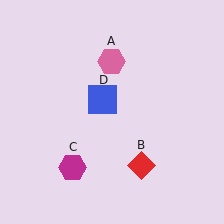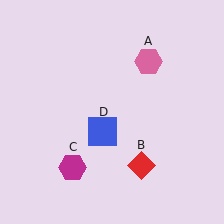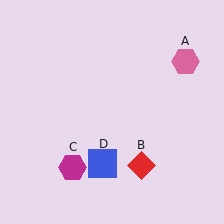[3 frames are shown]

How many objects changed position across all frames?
2 objects changed position: pink hexagon (object A), blue square (object D).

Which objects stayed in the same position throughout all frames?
Red diamond (object B) and magenta hexagon (object C) remained stationary.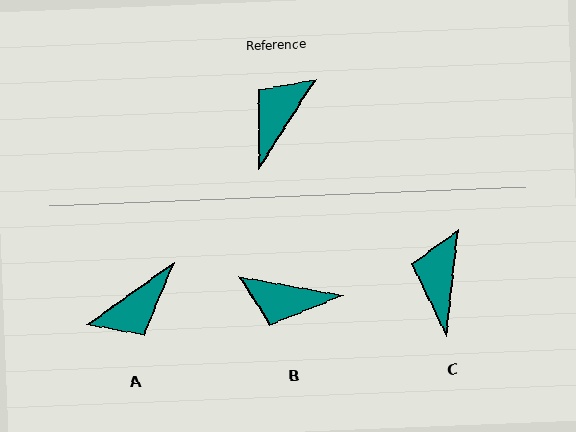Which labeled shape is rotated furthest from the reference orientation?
A, about 158 degrees away.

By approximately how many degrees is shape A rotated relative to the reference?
Approximately 158 degrees counter-clockwise.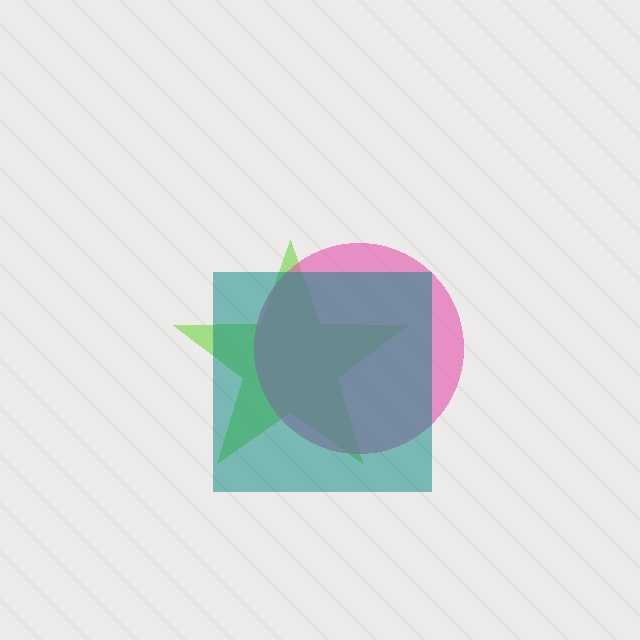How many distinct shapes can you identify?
There are 3 distinct shapes: a lime star, a pink circle, a teal square.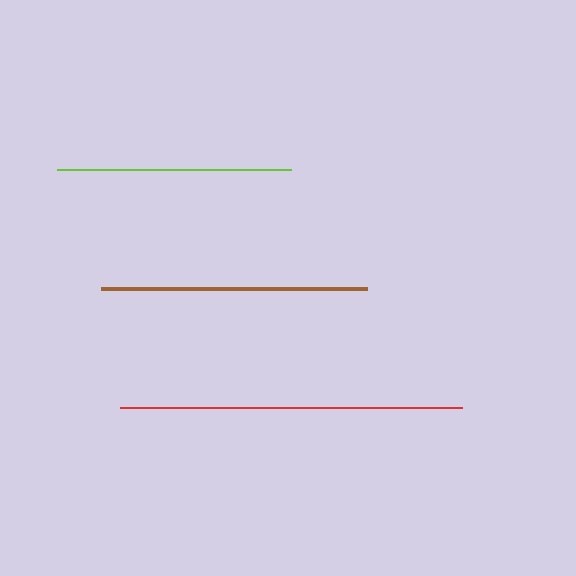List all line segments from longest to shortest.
From longest to shortest: red, brown, lime.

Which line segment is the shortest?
The lime line is the shortest at approximately 233 pixels.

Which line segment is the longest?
The red line is the longest at approximately 342 pixels.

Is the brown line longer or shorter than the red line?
The red line is longer than the brown line.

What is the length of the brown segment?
The brown segment is approximately 266 pixels long.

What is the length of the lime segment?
The lime segment is approximately 233 pixels long.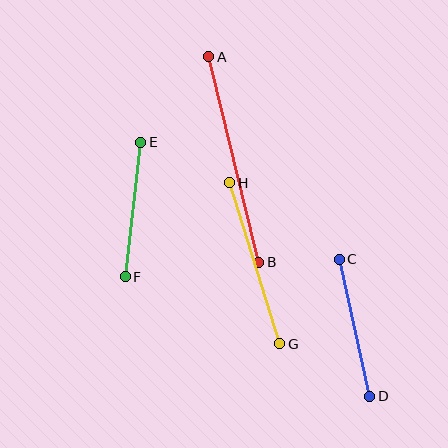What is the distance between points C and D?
The distance is approximately 141 pixels.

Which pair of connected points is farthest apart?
Points A and B are farthest apart.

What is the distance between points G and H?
The distance is approximately 168 pixels.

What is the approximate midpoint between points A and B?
The midpoint is at approximately (234, 160) pixels.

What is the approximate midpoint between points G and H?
The midpoint is at approximately (255, 263) pixels.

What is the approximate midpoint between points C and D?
The midpoint is at approximately (354, 328) pixels.